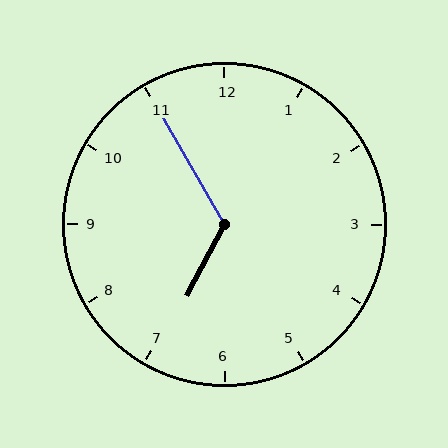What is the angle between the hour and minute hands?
Approximately 122 degrees.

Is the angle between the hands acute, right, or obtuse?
It is obtuse.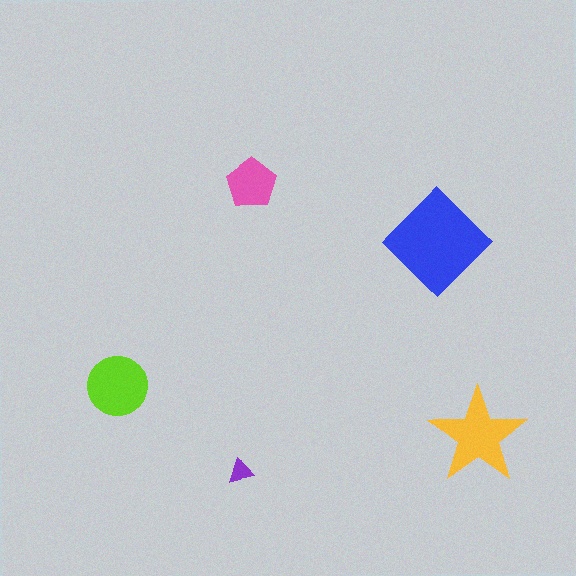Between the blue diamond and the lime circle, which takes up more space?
The blue diamond.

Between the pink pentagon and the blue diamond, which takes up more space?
The blue diamond.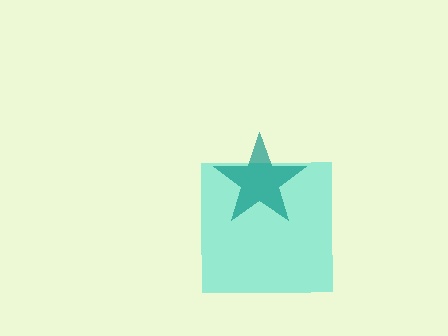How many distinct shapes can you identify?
There are 2 distinct shapes: a cyan square, a teal star.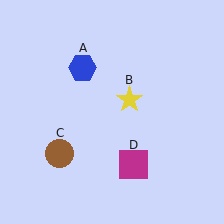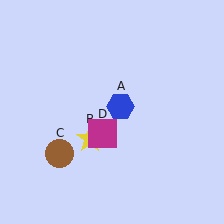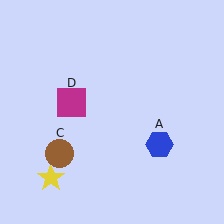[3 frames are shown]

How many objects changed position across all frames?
3 objects changed position: blue hexagon (object A), yellow star (object B), magenta square (object D).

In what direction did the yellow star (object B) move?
The yellow star (object B) moved down and to the left.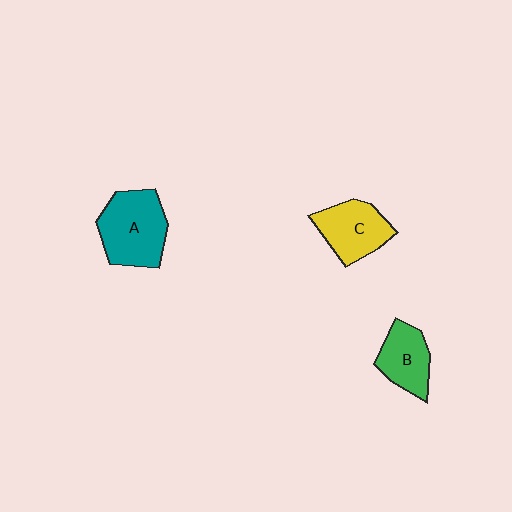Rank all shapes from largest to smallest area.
From largest to smallest: A (teal), C (yellow), B (green).